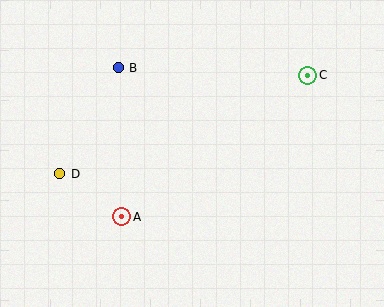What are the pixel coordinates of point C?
Point C is at (308, 75).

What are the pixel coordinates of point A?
Point A is at (122, 217).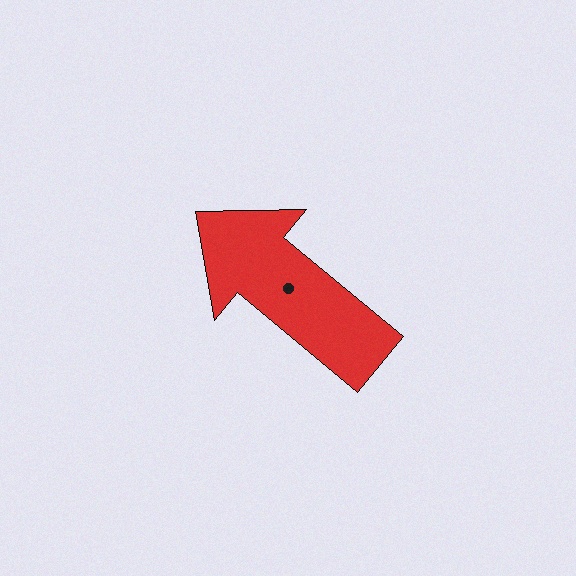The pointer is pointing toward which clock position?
Roughly 10 o'clock.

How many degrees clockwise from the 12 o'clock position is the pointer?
Approximately 310 degrees.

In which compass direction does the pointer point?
Northwest.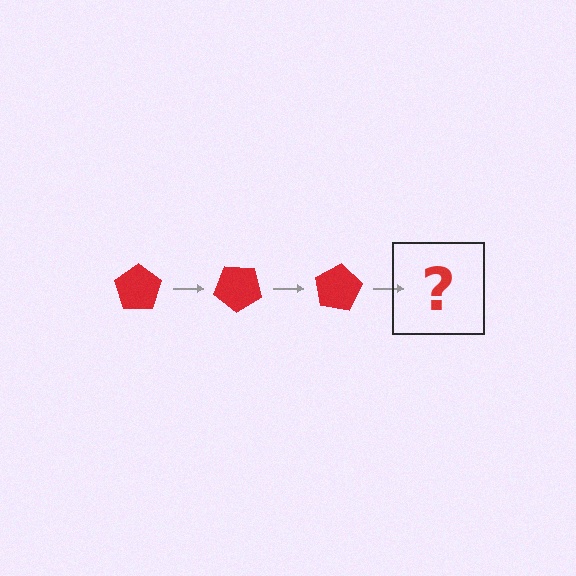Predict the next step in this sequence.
The next step is a red pentagon rotated 120 degrees.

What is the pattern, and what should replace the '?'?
The pattern is that the pentagon rotates 40 degrees each step. The '?' should be a red pentagon rotated 120 degrees.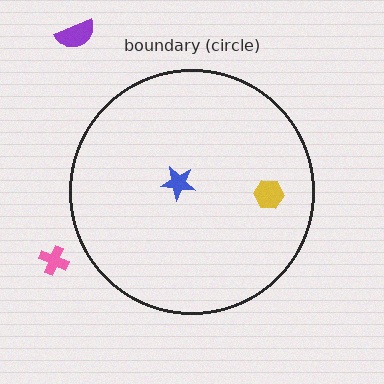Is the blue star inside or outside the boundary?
Inside.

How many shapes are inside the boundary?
2 inside, 2 outside.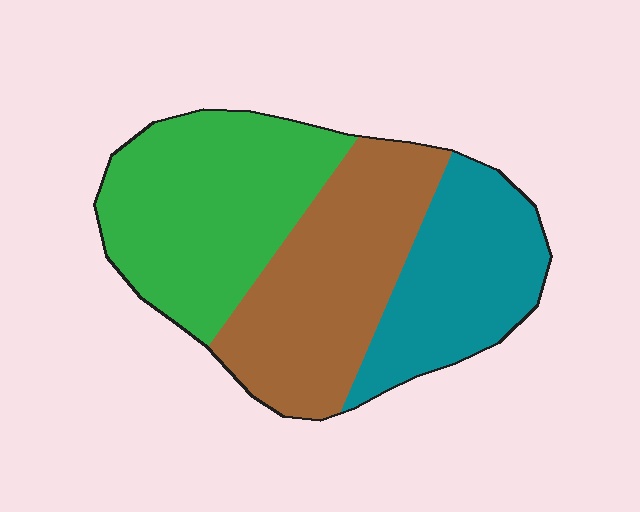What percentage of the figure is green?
Green takes up about three eighths (3/8) of the figure.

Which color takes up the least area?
Teal, at roughly 25%.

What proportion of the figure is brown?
Brown covers around 35% of the figure.